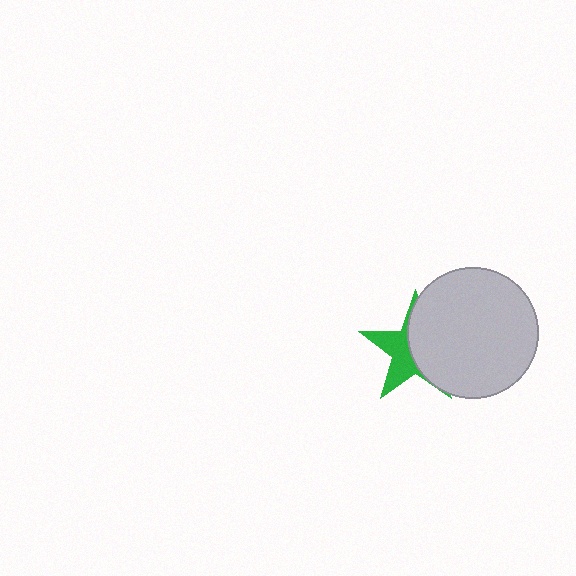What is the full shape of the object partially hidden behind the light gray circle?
The partially hidden object is a green star.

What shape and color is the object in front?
The object in front is a light gray circle.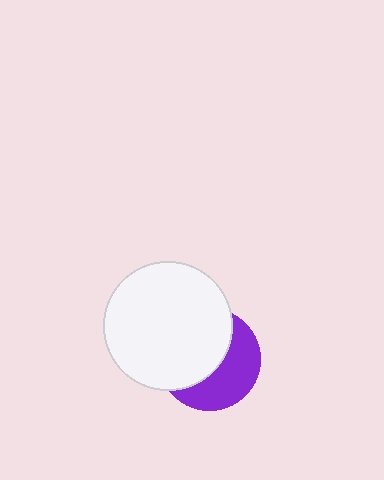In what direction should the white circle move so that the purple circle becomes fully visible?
The white circle should move toward the upper-left. That is the shortest direction to clear the overlap and leave the purple circle fully visible.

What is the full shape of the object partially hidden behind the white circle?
The partially hidden object is a purple circle.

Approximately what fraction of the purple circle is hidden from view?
Roughly 55% of the purple circle is hidden behind the white circle.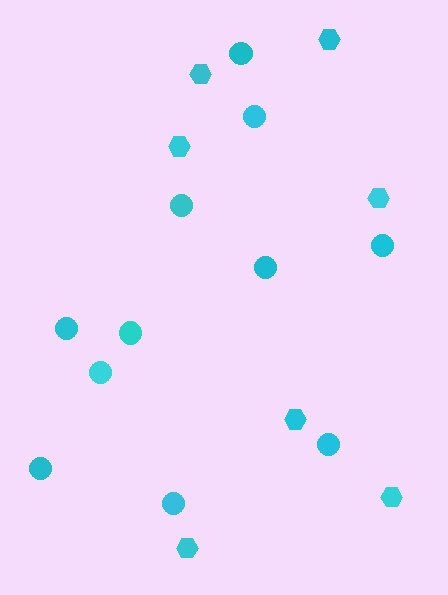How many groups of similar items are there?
There are 2 groups: one group of hexagons (7) and one group of circles (11).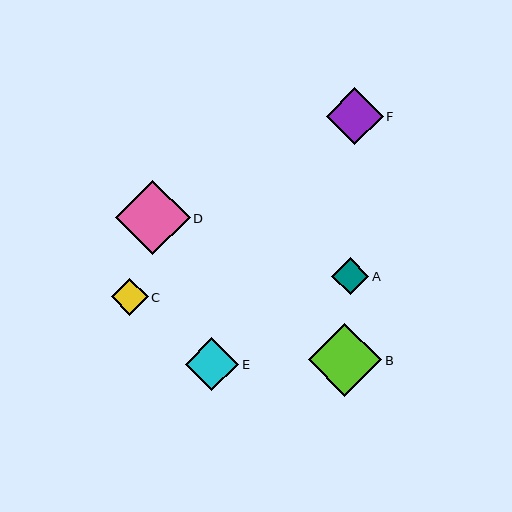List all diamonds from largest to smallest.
From largest to smallest: D, B, F, E, C, A.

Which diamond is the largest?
Diamond D is the largest with a size of approximately 74 pixels.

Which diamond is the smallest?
Diamond A is the smallest with a size of approximately 37 pixels.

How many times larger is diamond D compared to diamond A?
Diamond D is approximately 2.0 times the size of diamond A.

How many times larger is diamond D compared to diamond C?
Diamond D is approximately 2.0 times the size of diamond C.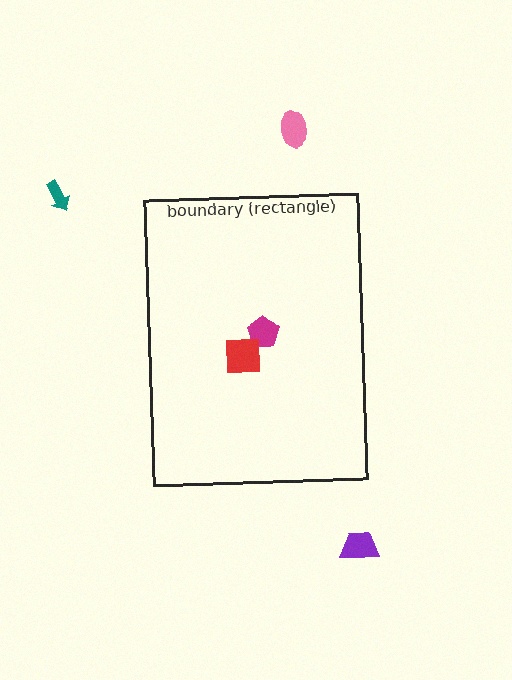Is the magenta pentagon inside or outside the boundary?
Inside.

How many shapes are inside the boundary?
2 inside, 3 outside.